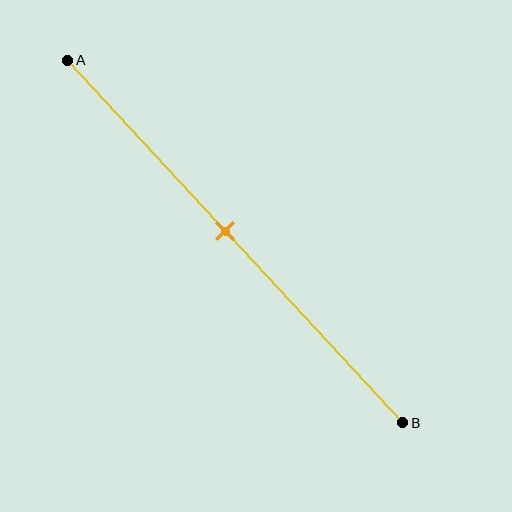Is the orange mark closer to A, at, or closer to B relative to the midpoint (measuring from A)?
The orange mark is approximately at the midpoint of segment AB.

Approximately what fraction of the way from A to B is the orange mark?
The orange mark is approximately 45% of the way from A to B.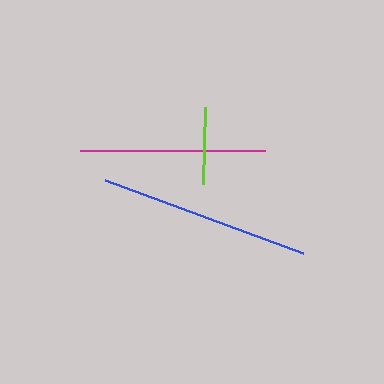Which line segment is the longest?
The blue line is the longest at approximately 212 pixels.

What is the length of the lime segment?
The lime segment is approximately 77 pixels long.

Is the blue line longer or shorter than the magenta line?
The blue line is longer than the magenta line.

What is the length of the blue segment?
The blue segment is approximately 212 pixels long.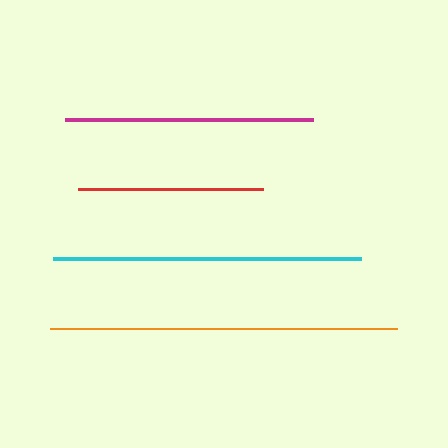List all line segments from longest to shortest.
From longest to shortest: orange, cyan, magenta, red.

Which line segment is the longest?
The orange line is the longest at approximately 348 pixels.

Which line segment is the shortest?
The red line is the shortest at approximately 185 pixels.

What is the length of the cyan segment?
The cyan segment is approximately 308 pixels long.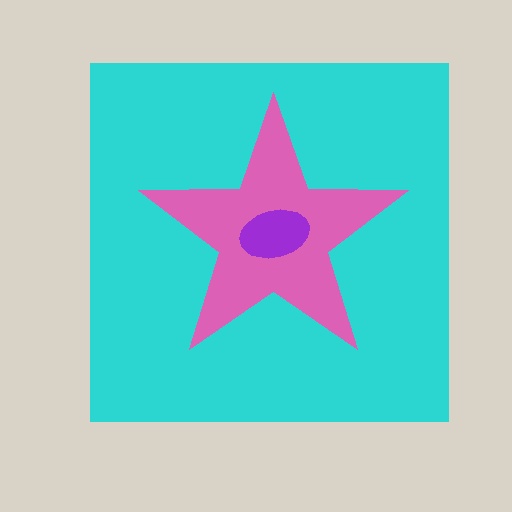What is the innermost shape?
The purple ellipse.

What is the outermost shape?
The cyan square.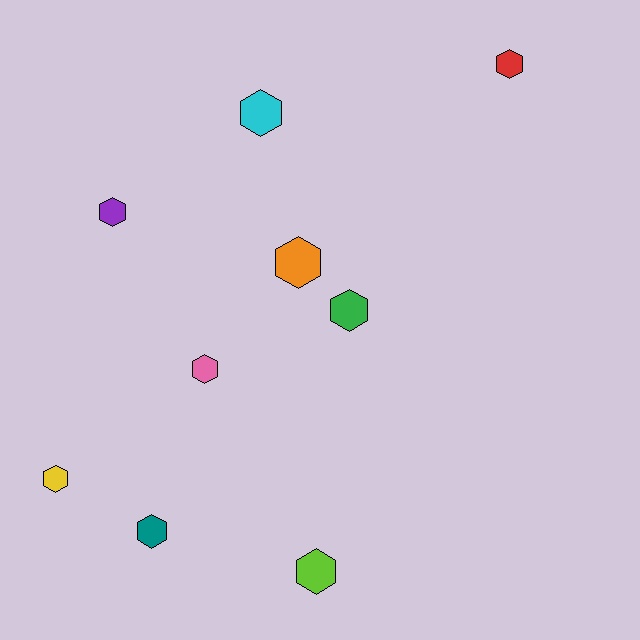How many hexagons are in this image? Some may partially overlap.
There are 9 hexagons.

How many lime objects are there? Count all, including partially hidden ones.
There is 1 lime object.